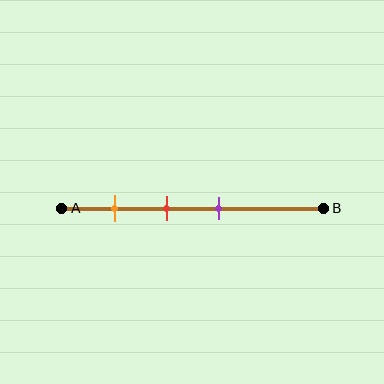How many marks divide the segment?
There are 3 marks dividing the segment.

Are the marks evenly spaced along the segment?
Yes, the marks are approximately evenly spaced.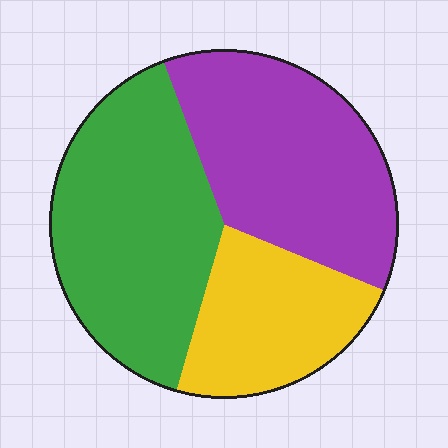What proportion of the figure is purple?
Purple covers around 35% of the figure.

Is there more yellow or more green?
Green.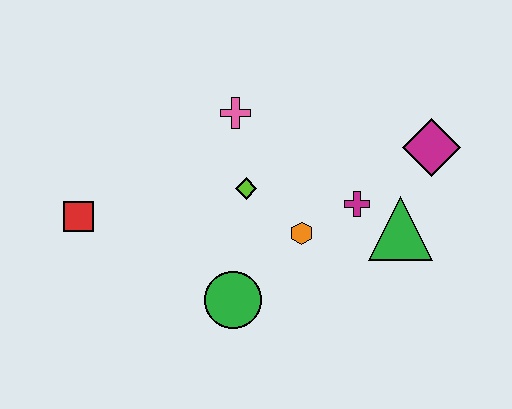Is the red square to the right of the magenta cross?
No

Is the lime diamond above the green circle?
Yes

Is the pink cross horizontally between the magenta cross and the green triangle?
No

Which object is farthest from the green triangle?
The red square is farthest from the green triangle.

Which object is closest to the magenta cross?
The green triangle is closest to the magenta cross.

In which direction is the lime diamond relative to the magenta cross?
The lime diamond is to the left of the magenta cross.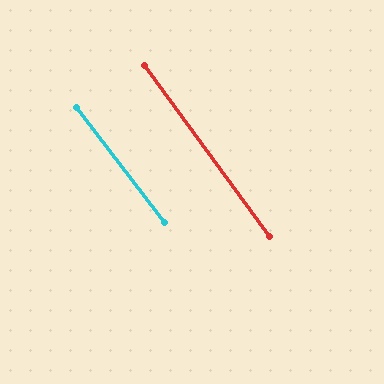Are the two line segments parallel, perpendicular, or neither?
Parallel — their directions differ by only 1.5°.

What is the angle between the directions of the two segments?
Approximately 1 degree.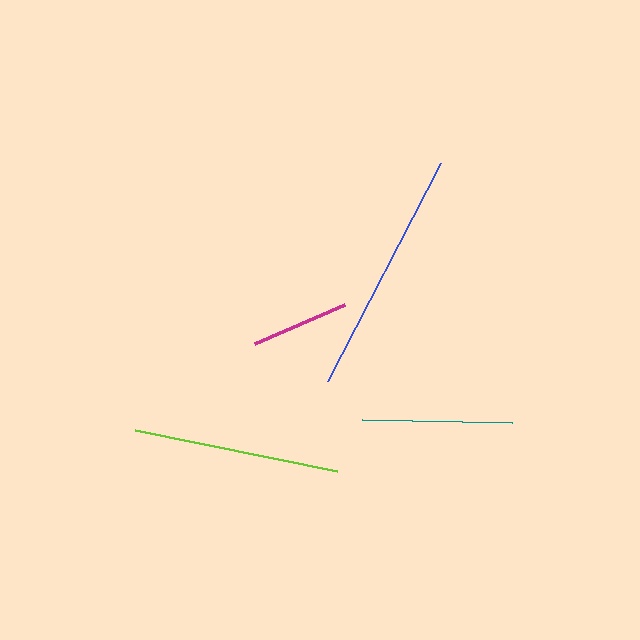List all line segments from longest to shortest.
From longest to shortest: blue, lime, teal, magenta.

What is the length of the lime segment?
The lime segment is approximately 206 pixels long.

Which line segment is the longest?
The blue line is the longest at approximately 245 pixels.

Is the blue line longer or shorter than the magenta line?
The blue line is longer than the magenta line.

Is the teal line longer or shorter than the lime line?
The lime line is longer than the teal line.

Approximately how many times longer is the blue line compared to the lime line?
The blue line is approximately 1.2 times the length of the lime line.